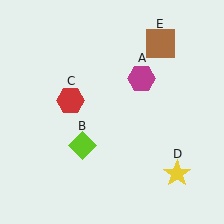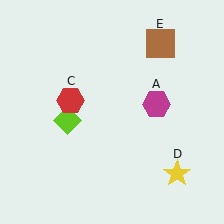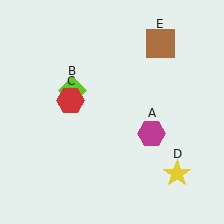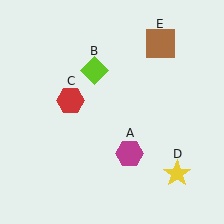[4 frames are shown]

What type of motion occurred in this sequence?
The magenta hexagon (object A), lime diamond (object B) rotated clockwise around the center of the scene.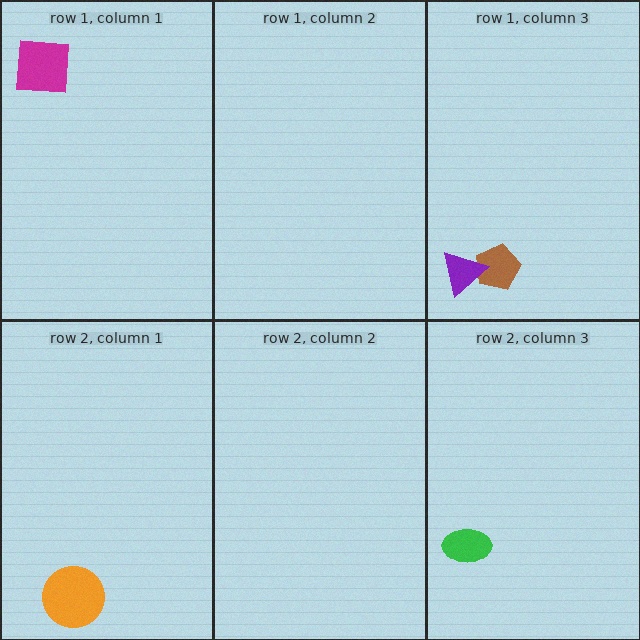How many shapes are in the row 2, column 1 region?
1.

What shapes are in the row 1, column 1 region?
The magenta square.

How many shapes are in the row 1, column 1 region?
1.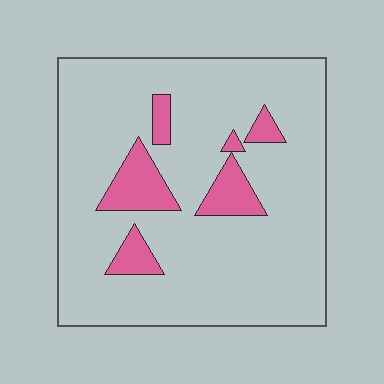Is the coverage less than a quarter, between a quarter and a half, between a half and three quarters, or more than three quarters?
Less than a quarter.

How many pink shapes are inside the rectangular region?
6.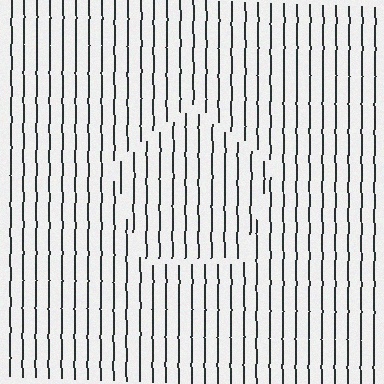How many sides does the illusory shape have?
5 sides — the line-ends trace a pentagon.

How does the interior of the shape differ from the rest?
The interior of the shape contains the same grating, shifted by half a period — the contour is defined by the phase discontinuity where line-ends from the inner and outer gratings abut.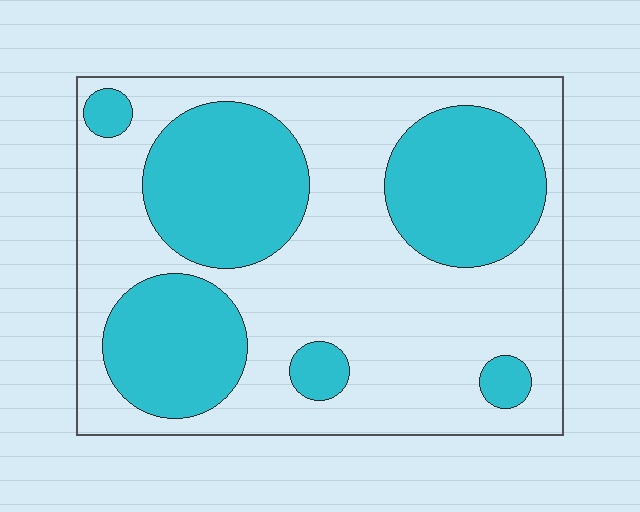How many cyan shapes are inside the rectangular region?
6.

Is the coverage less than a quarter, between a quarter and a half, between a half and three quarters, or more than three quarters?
Between a quarter and a half.